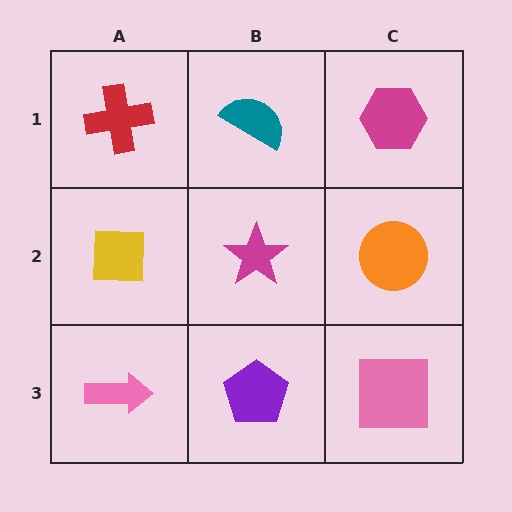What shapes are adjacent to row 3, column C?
An orange circle (row 2, column C), a purple pentagon (row 3, column B).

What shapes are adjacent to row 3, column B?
A magenta star (row 2, column B), a pink arrow (row 3, column A), a pink square (row 3, column C).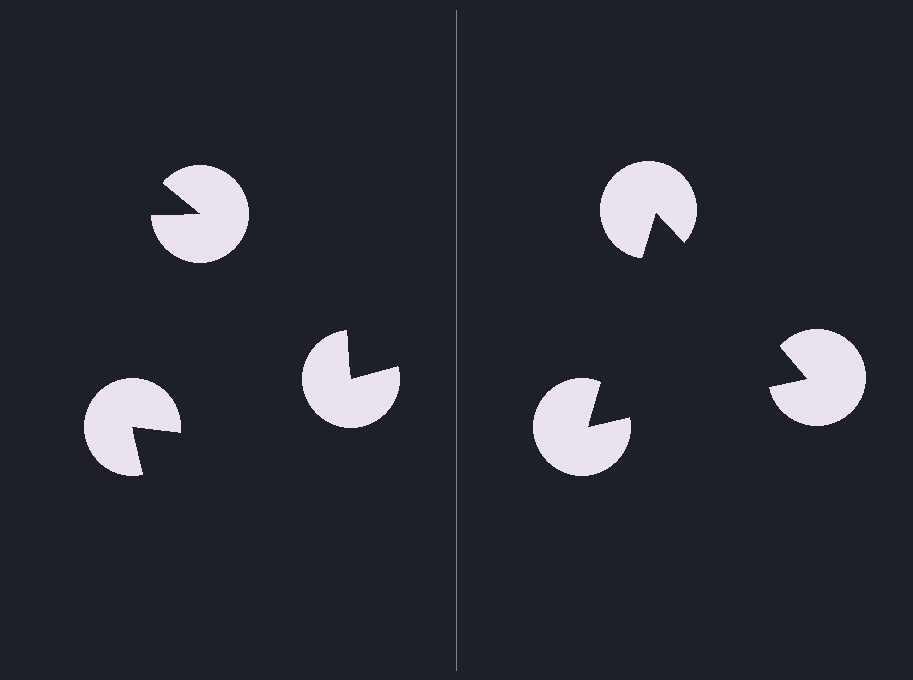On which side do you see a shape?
An illusory triangle appears on the right side. On the left side the wedge cuts are rotated, so no coherent shape forms.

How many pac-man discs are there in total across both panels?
6 — 3 on each side.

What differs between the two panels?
The pac-man discs are positioned identically on both sides; only the wedge orientations differ. On the right they align to a triangle; on the left they are misaligned.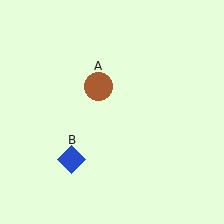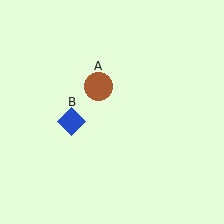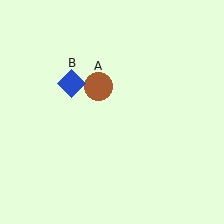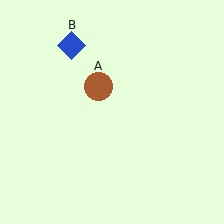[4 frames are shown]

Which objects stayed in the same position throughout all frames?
Brown circle (object A) remained stationary.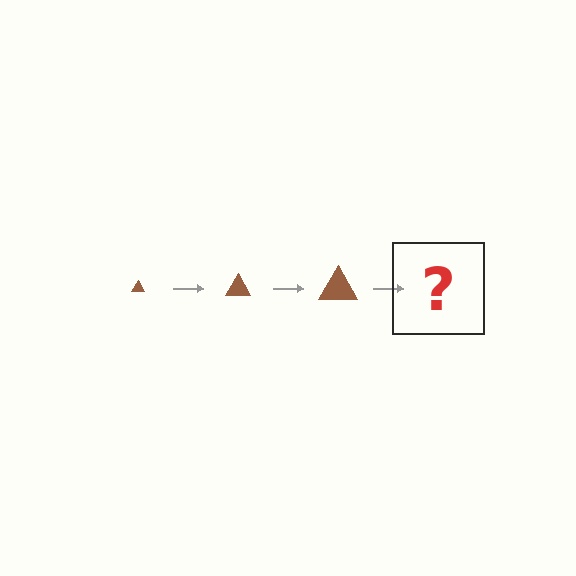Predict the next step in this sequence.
The next step is a brown triangle, larger than the previous one.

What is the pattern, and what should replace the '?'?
The pattern is that the triangle gets progressively larger each step. The '?' should be a brown triangle, larger than the previous one.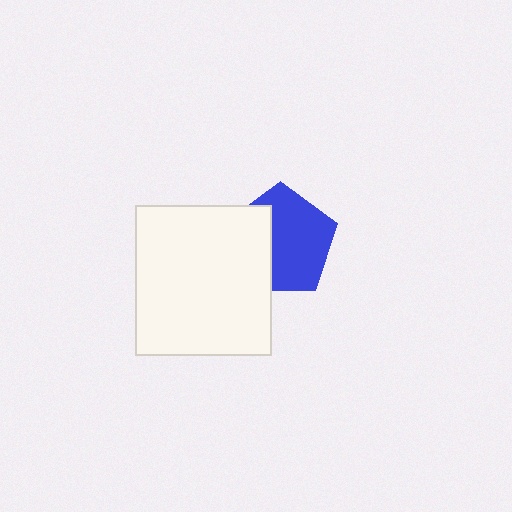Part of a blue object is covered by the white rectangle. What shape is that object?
It is a pentagon.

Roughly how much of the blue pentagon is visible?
About half of it is visible (roughly 63%).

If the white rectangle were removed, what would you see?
You would see the complete blue pentagon.